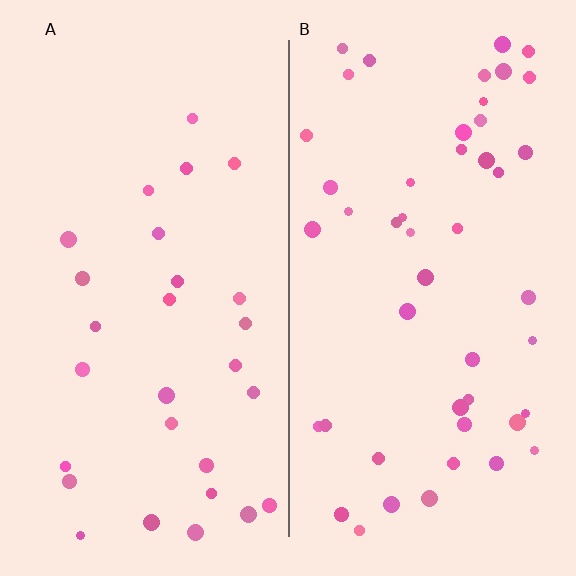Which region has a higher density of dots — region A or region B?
B (the right).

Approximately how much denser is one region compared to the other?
Approximately 1.7× — region B over region A.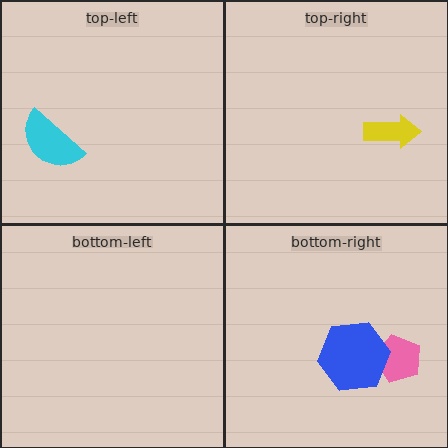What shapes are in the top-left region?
The cyan semicircle.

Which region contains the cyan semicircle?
The top-left region.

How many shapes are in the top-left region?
1.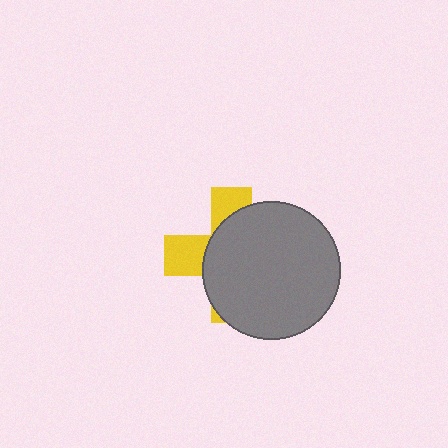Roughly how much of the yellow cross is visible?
A small part of it is visible (roughly 31%).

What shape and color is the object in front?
The object in front is a gray circle.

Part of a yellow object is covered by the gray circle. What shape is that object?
It is a cross.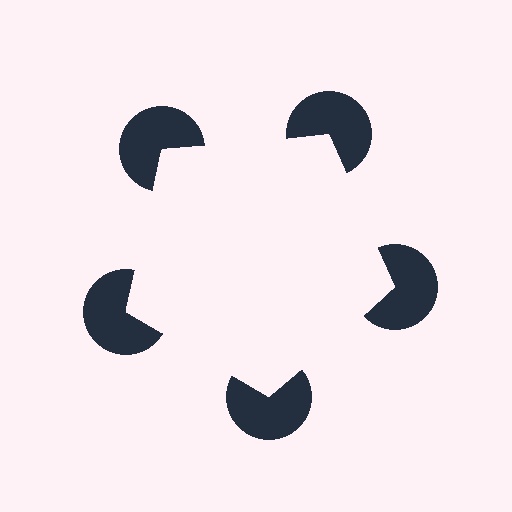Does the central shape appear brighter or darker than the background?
It typically appears slightly brighter than the background, even though no actual brightness change is drawn.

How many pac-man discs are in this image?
There are 5 — one at each vertex of the illusory pentagon.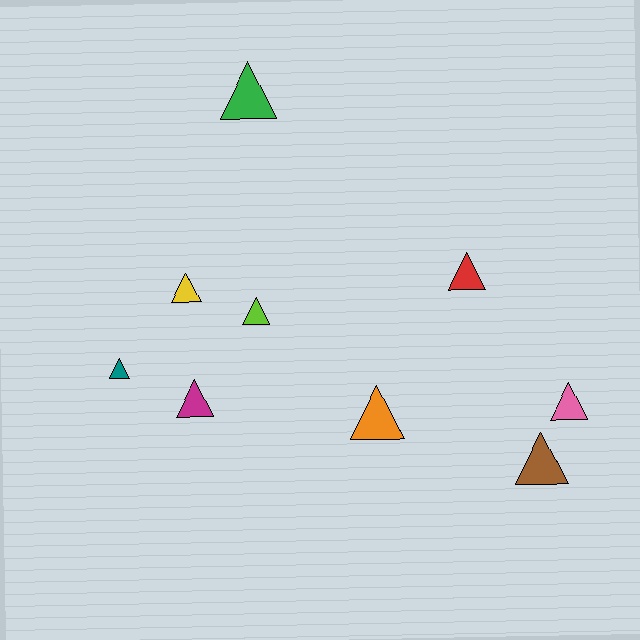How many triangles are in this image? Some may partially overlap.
There are 9 triangles.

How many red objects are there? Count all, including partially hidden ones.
There is 1 red object.